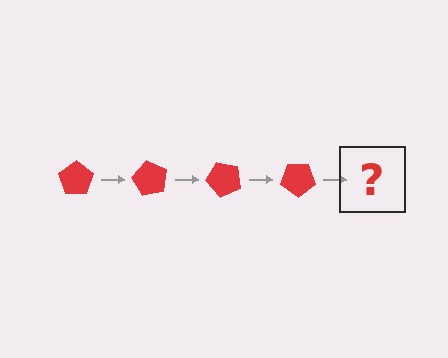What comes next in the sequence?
The next element should be a red pentagon rotated 240 degrees.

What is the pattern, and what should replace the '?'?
The pattern is that the pentagon rotates 60 degrees each step. The '?' should be a red pentagon rotated 240 degrees.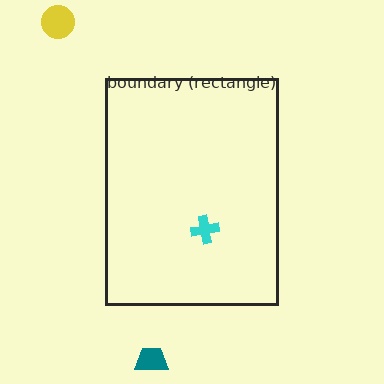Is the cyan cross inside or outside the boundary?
Inside.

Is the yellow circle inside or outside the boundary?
Outside.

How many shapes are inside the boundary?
1 inside, 2 outside.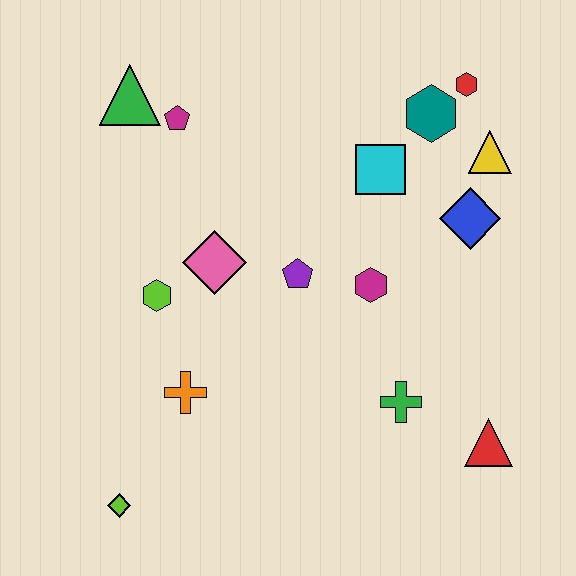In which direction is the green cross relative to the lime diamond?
The green cross is to the right of the lime diamond.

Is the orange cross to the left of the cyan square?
Yes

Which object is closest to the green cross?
The red triangle is closest to the green cross.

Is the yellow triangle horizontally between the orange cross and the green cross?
No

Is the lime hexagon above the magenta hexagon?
No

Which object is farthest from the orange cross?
The red hexagon is farthest from the orange cross.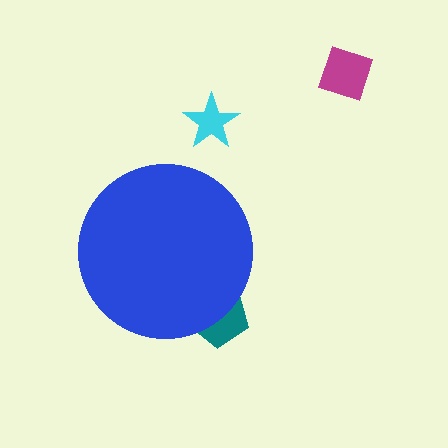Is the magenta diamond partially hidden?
No, the magenta diamond is fully visible.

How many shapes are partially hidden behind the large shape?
1 shape is partially hidden.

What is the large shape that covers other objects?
A blue circle.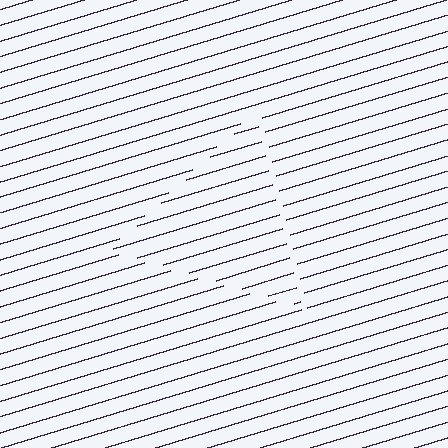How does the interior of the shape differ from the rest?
The interior of the shape contains the same grating, shifted by half a period — the contour is defined by the phase discontinuity where line-ends from the inner and outer gratings abut.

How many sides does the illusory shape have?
3 sides — the line-ends trace a triangle.